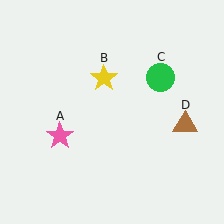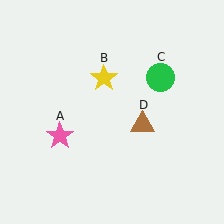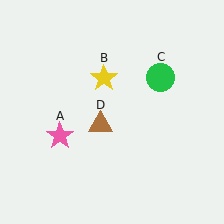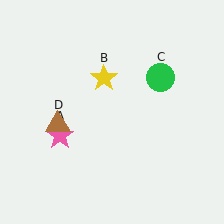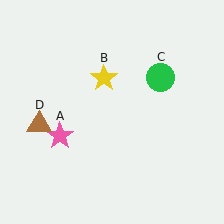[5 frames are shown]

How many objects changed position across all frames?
1 object changed position: brown triangle (object D).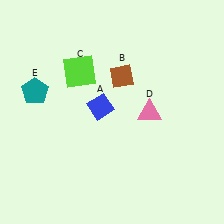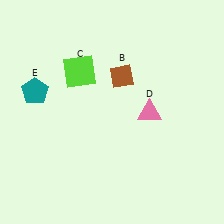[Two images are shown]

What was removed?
The blue diamond (A) was removed in Image 2.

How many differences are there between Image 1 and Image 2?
There is 1 difference between the two images.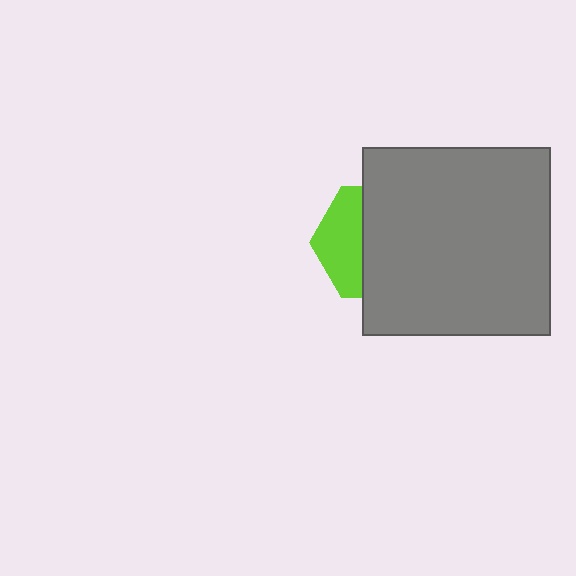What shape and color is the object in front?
The object in front is a gray square.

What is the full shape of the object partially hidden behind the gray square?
The partially hidden object is a lime hexagon.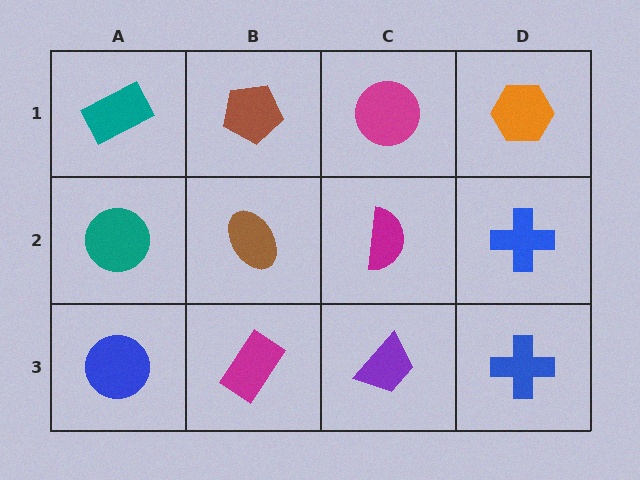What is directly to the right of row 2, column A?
A brown ellipse.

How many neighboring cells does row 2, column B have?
4.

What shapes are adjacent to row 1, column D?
A blue cross (row 2, column D), a magenta circle (row 1, column C).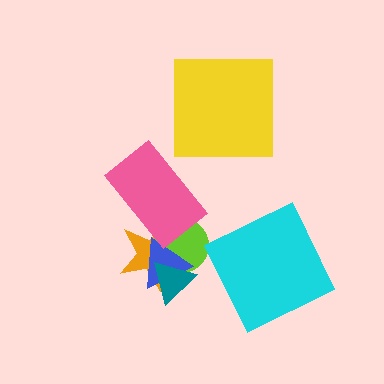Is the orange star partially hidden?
Yes, it is partially covered by another shape.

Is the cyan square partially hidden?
No, no other shape covers it.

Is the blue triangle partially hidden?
Yes, it is partially covered by another shape.